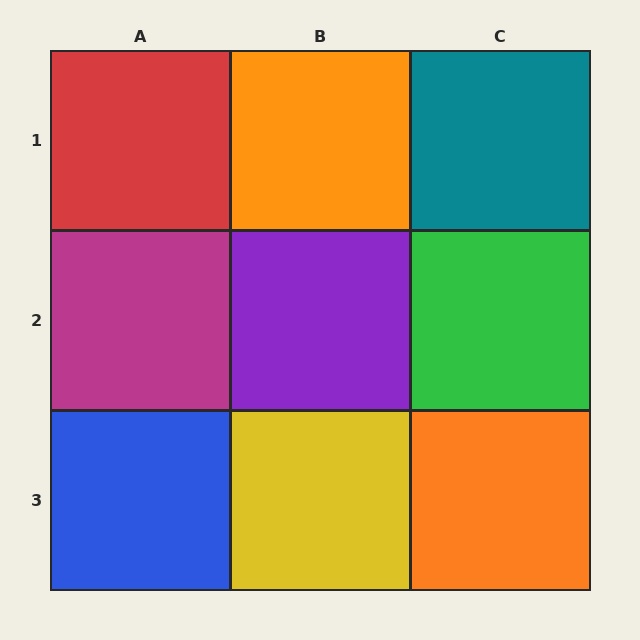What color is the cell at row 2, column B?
Purple.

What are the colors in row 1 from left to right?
Red, orange, teal.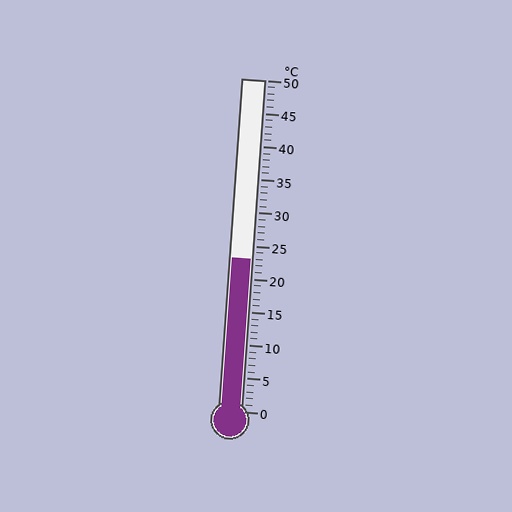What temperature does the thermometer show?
The thermometer shows approximately 23°C.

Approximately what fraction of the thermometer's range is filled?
The thermometer is filled to approximately 45% of its range.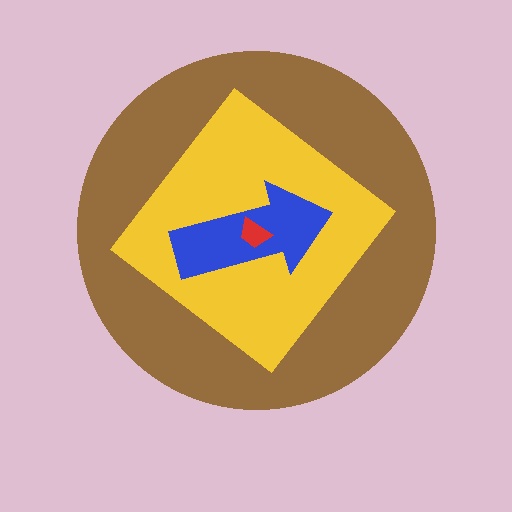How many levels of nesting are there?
4.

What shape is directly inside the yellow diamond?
The blue arrow.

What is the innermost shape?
The red trapezoid.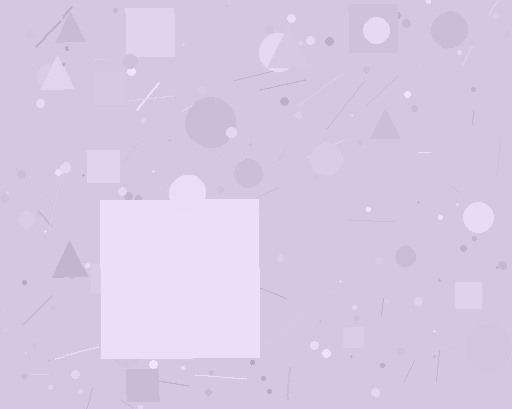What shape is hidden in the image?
A square is hidden in the image.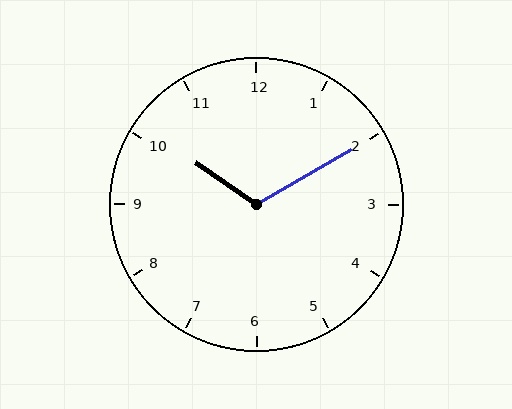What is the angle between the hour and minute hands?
Approximately 115 degrees.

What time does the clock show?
10:10.